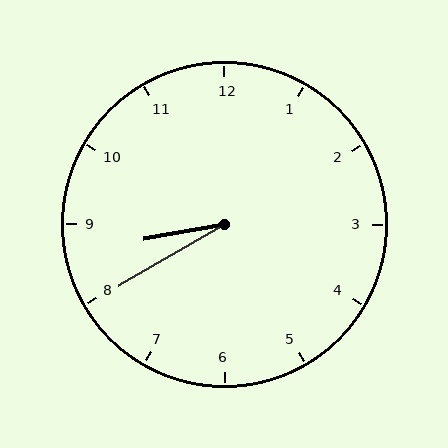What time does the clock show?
8:40.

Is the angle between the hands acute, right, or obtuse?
It is acute.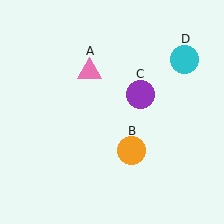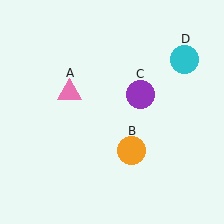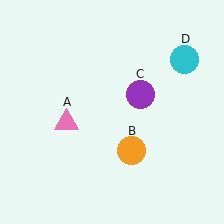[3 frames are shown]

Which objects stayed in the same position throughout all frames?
Orange circle (object B) and purple circle (object C) and cyan circle (object D) remained stationary.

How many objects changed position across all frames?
1 object changed position: pink triangle (object A).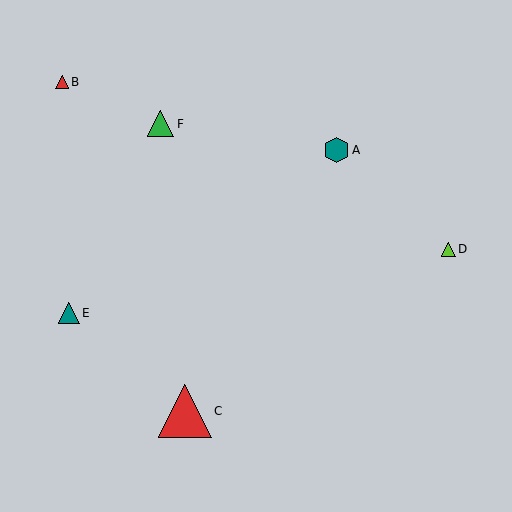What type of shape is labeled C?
Shape C is a red triangle.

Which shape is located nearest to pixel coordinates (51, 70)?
The red triangle (labeled B) at (62, 82) is nearest to that location.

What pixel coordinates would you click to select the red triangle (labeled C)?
Click at (185, 411) to select the red triangle C.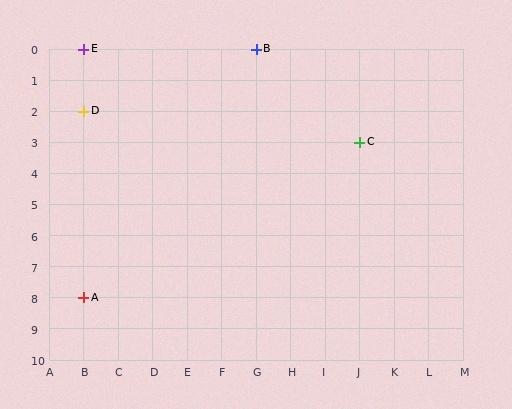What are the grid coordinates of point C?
Point C is at grid coordinates (J, 3).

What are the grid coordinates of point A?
Point A is at grid coordinates (B, 8).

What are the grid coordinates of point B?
Point B is at grid coordinates (G, 0).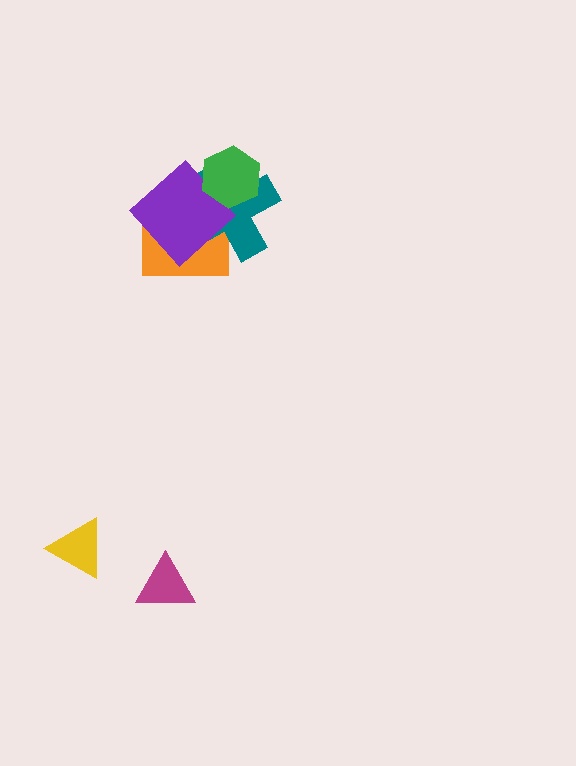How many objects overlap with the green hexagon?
2 objects overlap with the green hexagon.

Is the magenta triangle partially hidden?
No, no other shape covers it.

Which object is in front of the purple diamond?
The green hexagon is in front of the purple diamond.